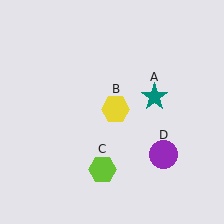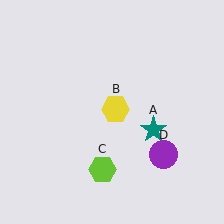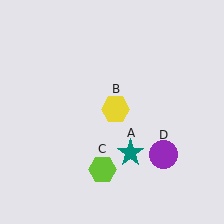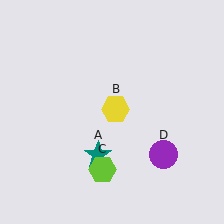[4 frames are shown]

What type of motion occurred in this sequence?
The teal star (object A) rotated clockwise around the center of the scene.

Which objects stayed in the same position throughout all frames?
Yellow hexagon (object B) and lime hexagon (object C) and purple circle (object D) remained stationary.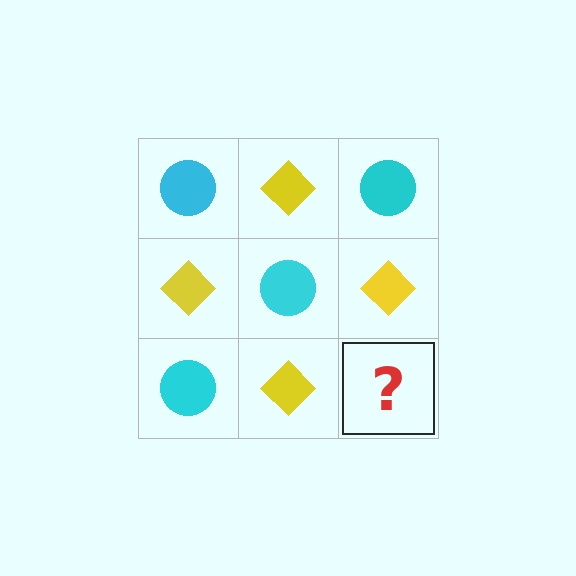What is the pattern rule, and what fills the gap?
The rule is that it alternates cyan circle and yellow diamond in a checkerboard pattern. The gap should be filled with a cyan circle.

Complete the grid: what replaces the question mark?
The question mark should be replaced with a cyan circle.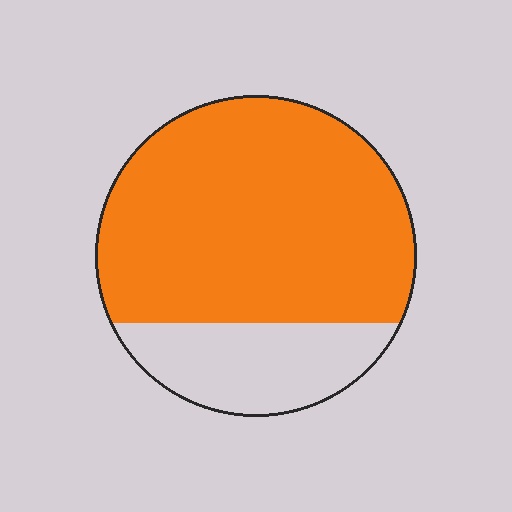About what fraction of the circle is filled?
About three quarters (3/4).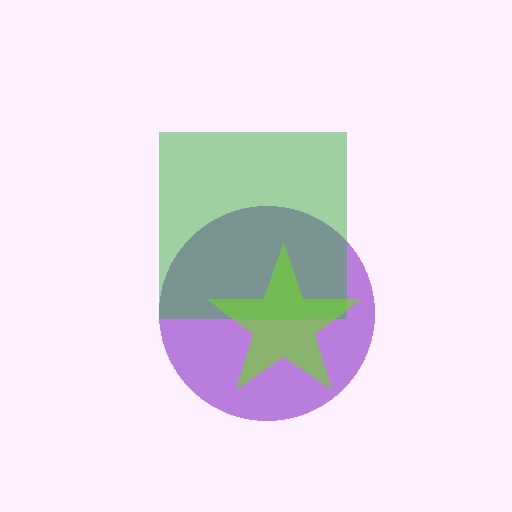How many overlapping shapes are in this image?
There are 3 overlapping shapes in the image.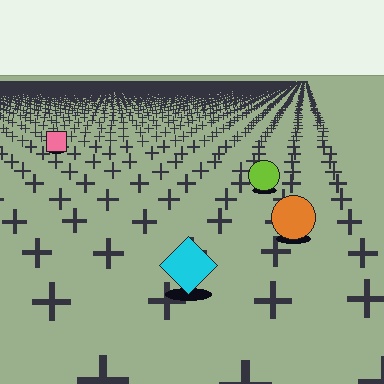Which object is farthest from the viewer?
The pink square is farthest from the viewer. It appears smaller and the ground texture around it is denser.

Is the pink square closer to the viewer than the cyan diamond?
No. The cyan diamond is closer — you can tell from the texture gradient: the ground texture is coarser near it.